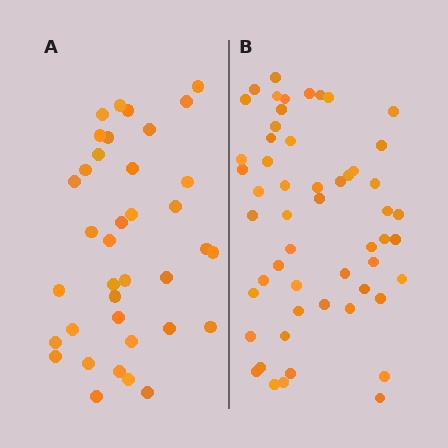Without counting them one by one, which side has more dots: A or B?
Region B (the right region) has more dots.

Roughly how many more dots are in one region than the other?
Region B has approximately 15 more dots than region A.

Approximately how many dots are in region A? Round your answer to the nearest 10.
About 40 dots. (The exact count is 37, which rounds to 40.)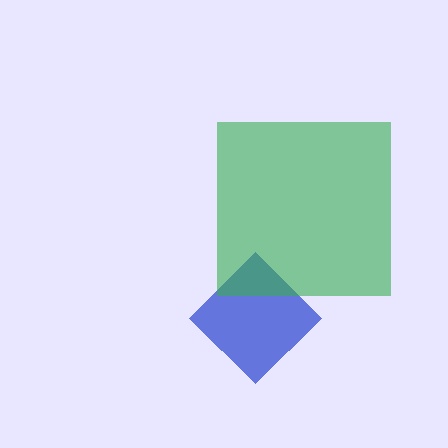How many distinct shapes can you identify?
There are 2 distinct shapes: a blue diamond, a green square.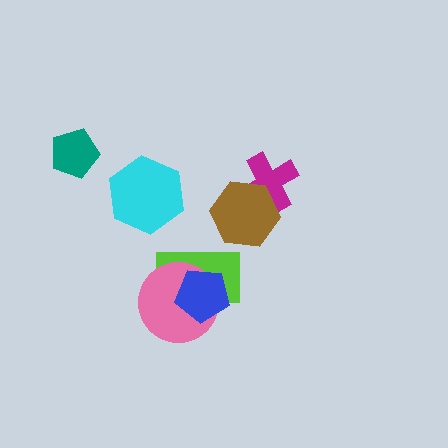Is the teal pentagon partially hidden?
No, no other shape covers it.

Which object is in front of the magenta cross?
The brown hexagon is in front of the magenta cross.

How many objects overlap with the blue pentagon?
2 objects overlap with the blue pentagon.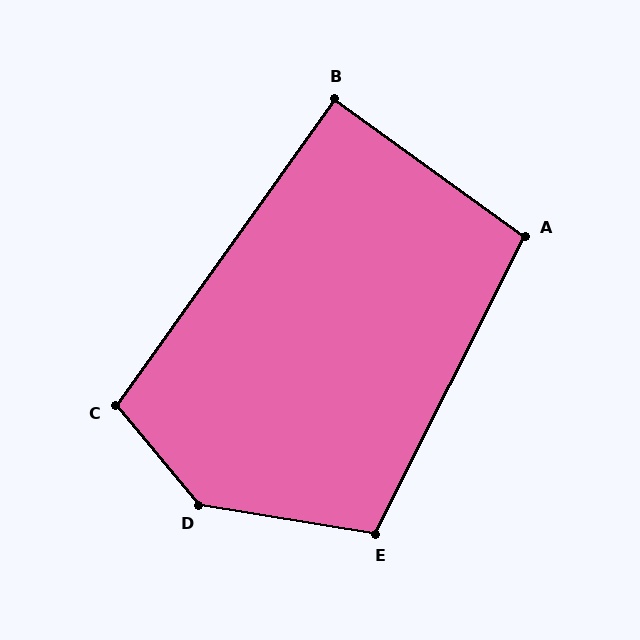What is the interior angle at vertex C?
Approximately 105 degrees (obtuse).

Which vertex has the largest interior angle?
D, at approximately 139 degrees.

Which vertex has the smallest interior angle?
B, at approximately 90 degrees.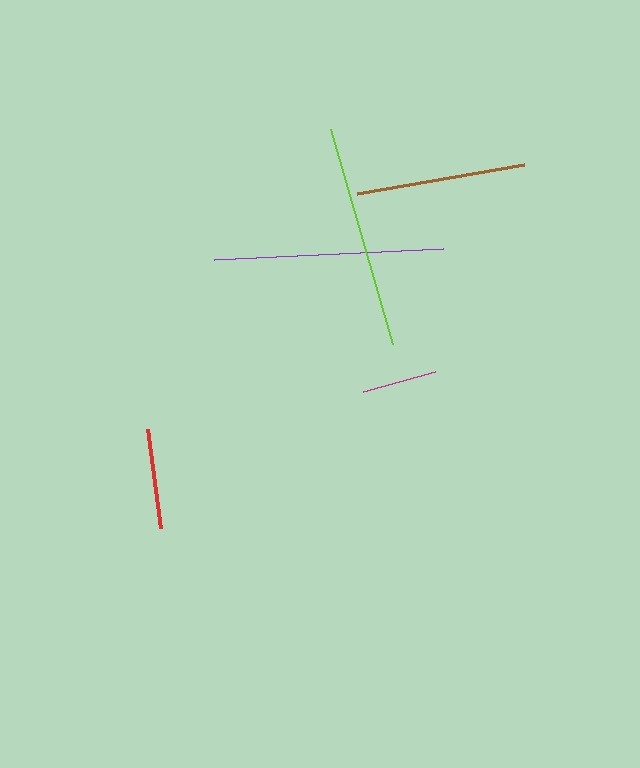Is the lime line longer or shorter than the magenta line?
The lime line is longer than the magenta line.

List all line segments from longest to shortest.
From longest to shortest: purple, lime, brown, red, magenta.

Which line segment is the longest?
The purple line is the longest at approximately 230 pixels.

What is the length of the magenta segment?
The magenta segment is approximately 75 pixels long.